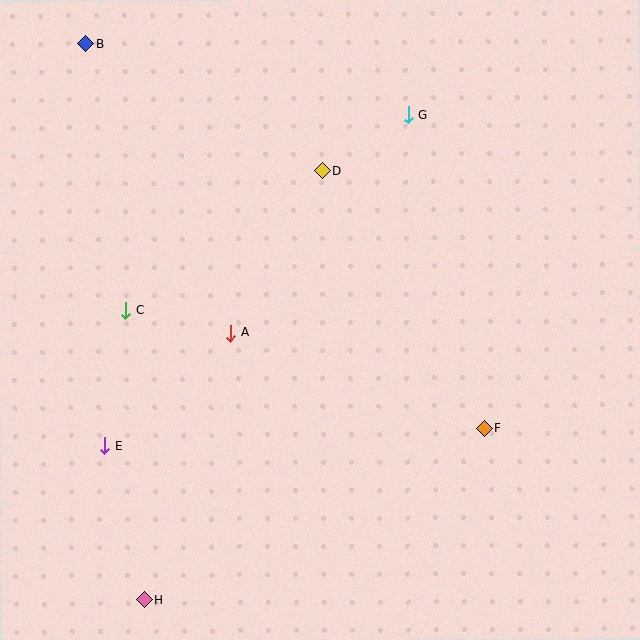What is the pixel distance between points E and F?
The distance between E and F is 380 pixels.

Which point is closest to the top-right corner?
Point G is closest to the top-right corner.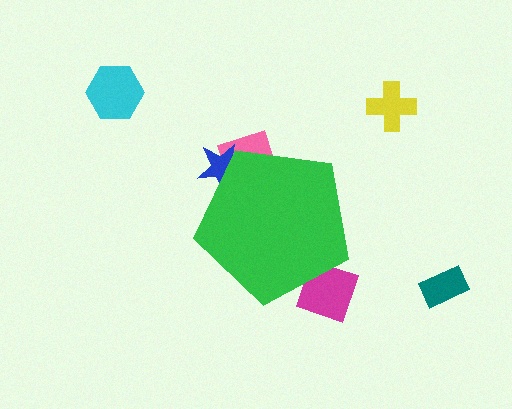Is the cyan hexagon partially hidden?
No, the cyan hexagon is fully visible.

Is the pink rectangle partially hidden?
Yes, the pink rectangle is partially hidden behind the green pentagon.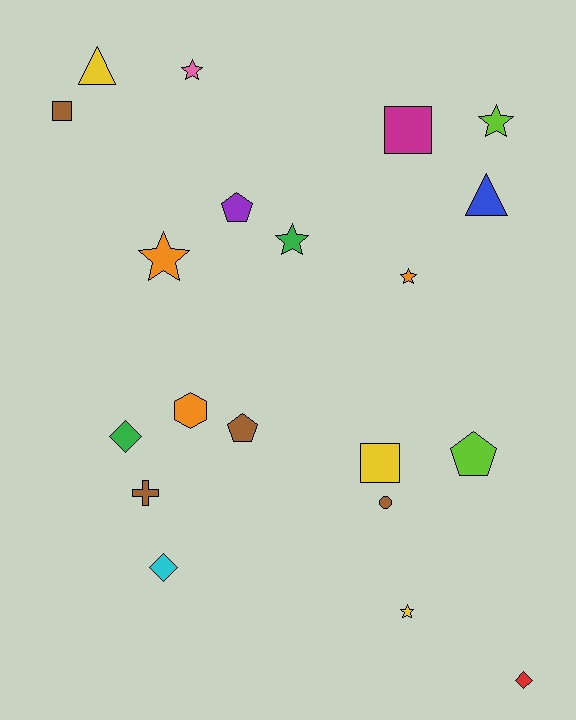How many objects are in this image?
There are 20 objects.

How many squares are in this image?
There are 3 squares.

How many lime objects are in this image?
There are 2 lime objects.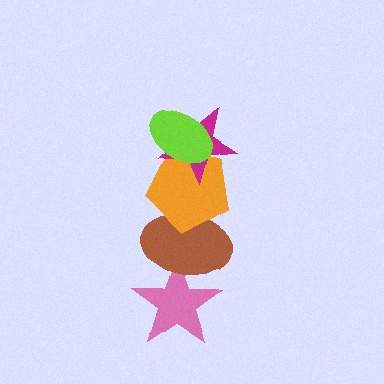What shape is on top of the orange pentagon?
The magenta star is on top of the orange pentagon.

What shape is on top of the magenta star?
The lime ellipse is on top of the magenta star.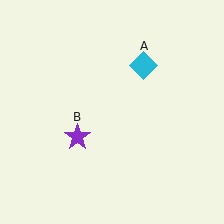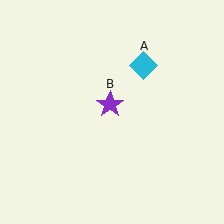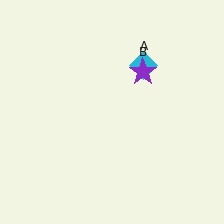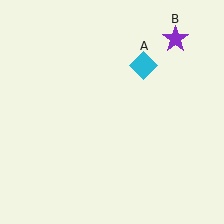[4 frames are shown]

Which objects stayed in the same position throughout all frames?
Cyan diamond (object A) remained stationary.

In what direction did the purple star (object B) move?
The purple star (object B) moved up and to the right.